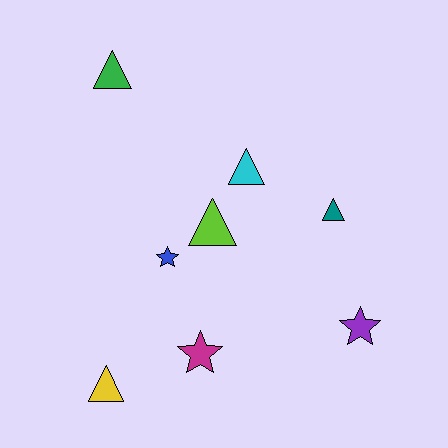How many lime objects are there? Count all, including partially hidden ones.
There is 1 lime object.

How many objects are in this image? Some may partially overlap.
There are 8 objects.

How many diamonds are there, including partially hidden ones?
There are no diamonds.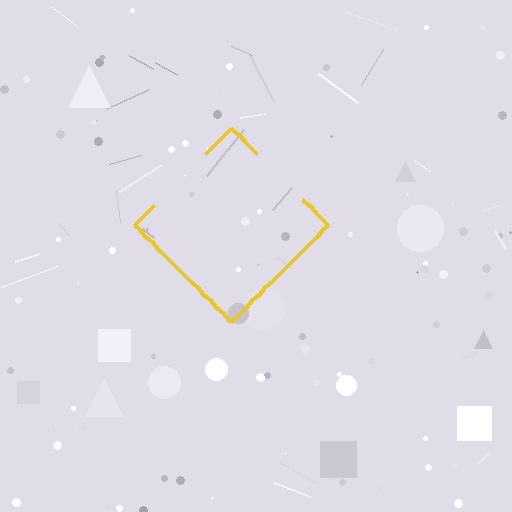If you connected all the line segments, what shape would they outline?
They would outline a diamond.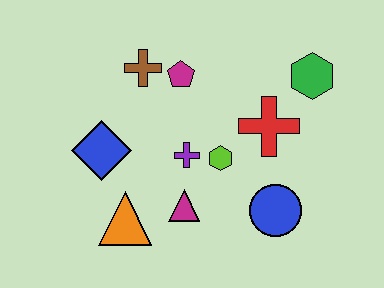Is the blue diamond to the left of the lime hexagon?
Yes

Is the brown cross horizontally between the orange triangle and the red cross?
Yes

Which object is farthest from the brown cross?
The blue circle is farthest from the brown cross.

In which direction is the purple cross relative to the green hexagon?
The purple cross is to the left of the green hexagon.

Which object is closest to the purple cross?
The lime hexagon is closest to the purple cross.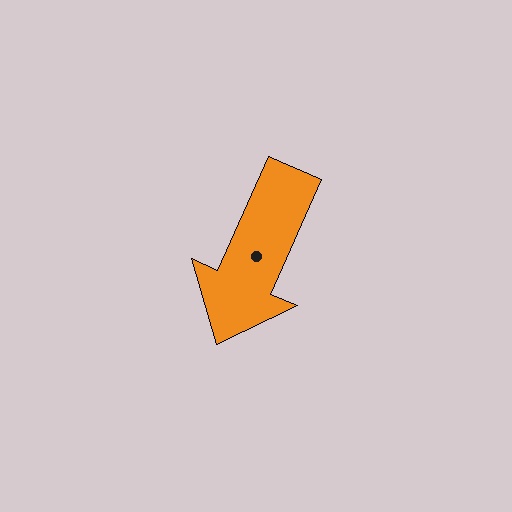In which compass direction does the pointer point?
Southwest.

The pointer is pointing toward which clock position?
Roughly 7 o'clock.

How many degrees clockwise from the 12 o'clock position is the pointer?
Approximately 204 degrees.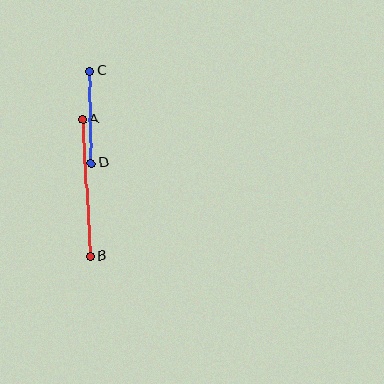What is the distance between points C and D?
The distance is approximately 92 pixels.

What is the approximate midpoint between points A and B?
The midpoint is at approximately (86, 188) pixels.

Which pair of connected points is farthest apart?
Points A and B are farthest apart.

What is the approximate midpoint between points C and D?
The midpoint is at approximately (91, 117) pixels.